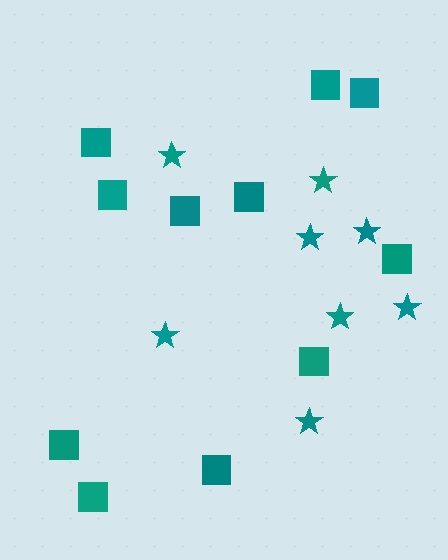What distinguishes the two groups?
There are 2 groups: one group of stars (8) and one group of squares (11).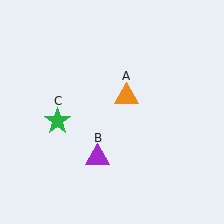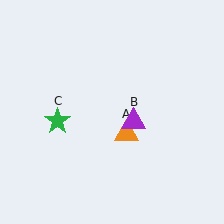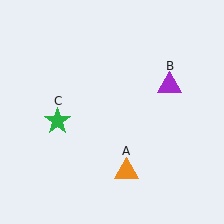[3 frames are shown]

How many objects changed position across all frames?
2 objects changed position: orange triangle (object A), purple triangle (object B).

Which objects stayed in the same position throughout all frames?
Green star (object C) remained stationary.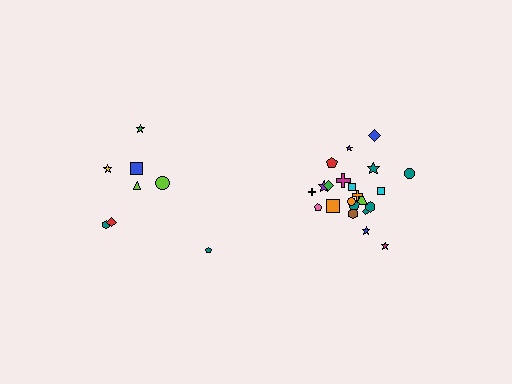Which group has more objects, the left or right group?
The right group.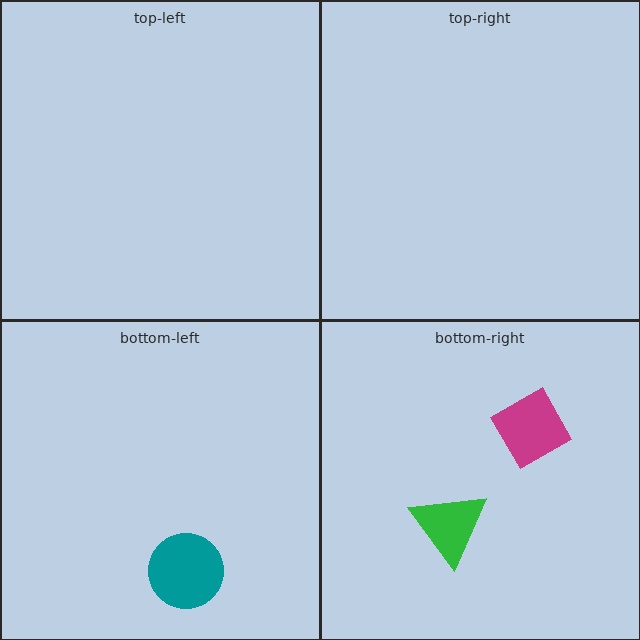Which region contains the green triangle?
The bottom-right region.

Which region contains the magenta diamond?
The bottom-right region.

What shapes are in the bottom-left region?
The teal circle.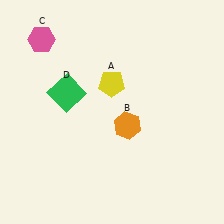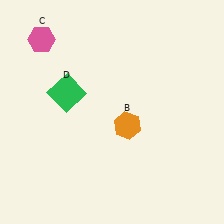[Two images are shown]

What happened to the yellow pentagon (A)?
The yellow pentagon (A) was removed in Image 2. It was in the top-left area of Image 1.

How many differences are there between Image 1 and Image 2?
There is 1 difference between the two images.